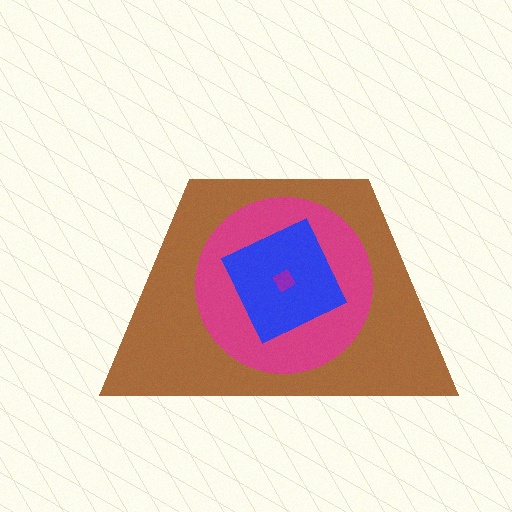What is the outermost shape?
The brown trapezoid.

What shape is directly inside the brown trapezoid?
The magenta circle.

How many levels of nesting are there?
4.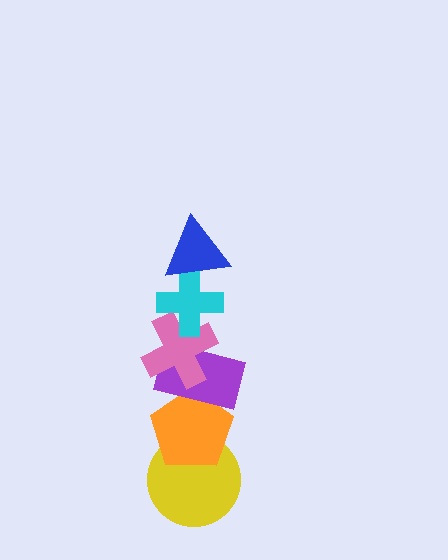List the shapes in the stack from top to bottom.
From top to bottom: the blue triangle, the cyan cross, the pink cross, the purple rectangle, the orange pentagon, the yellow circle.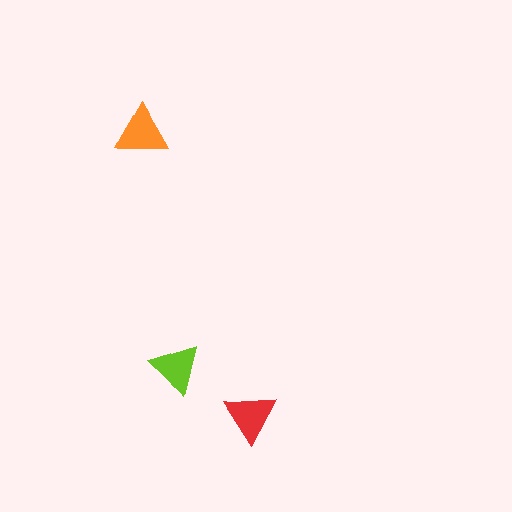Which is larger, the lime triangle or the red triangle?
The red one.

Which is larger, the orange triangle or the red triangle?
The orange one.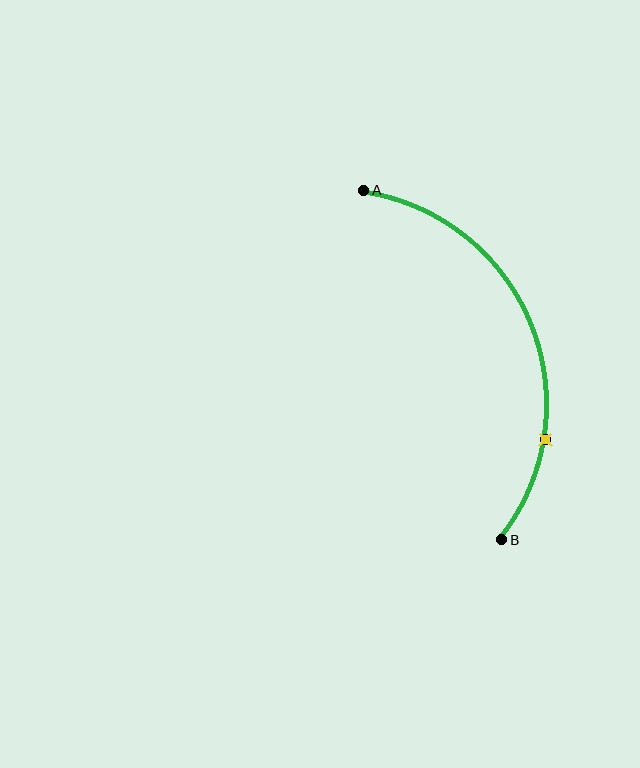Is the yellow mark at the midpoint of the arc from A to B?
No. The yellow mark lies on the arc but is closer to endpoint B. The arc midpoint would be at the point on the curve equidistant along the arc from both A and B.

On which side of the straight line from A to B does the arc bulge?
The arc bulges to the right of the straight line connecting A and B.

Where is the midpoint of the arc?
The arc midpoint is the point on the curve farthest from the straight line joining A and B. It sits to the right of that line.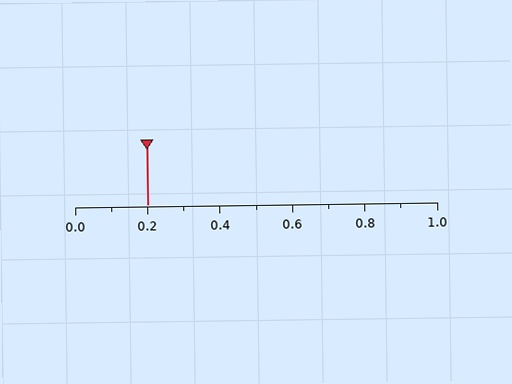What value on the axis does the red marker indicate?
The marker indicates approximately 0.2.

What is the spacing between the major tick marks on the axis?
The major ticks are spaced 0.2 apart.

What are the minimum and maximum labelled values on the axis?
The axis runs from 0.0 to 1.0.